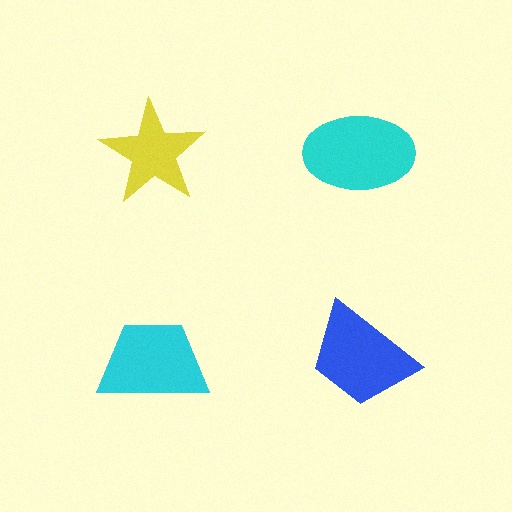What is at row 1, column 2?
A cyan ellipse.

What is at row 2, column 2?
A blue trapezoid.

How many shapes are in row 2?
2 shapes.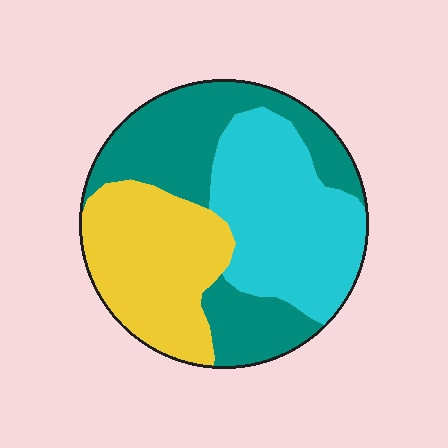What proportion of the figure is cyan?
Cyan takes up about one third (1/3) of the figure.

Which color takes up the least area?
Yellow, at roughly 30%.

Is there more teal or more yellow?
Teal.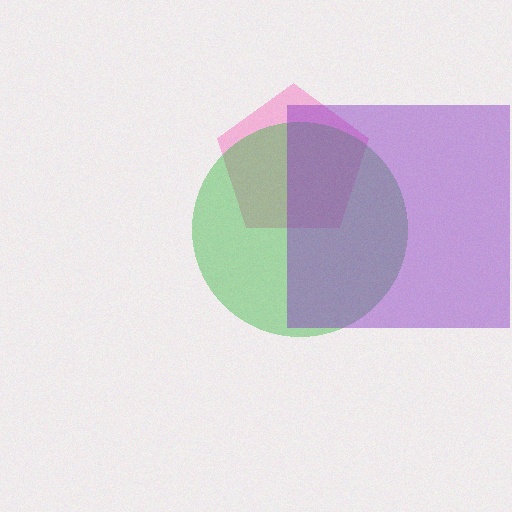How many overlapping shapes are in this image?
There are 3 overlapping shapes in the image.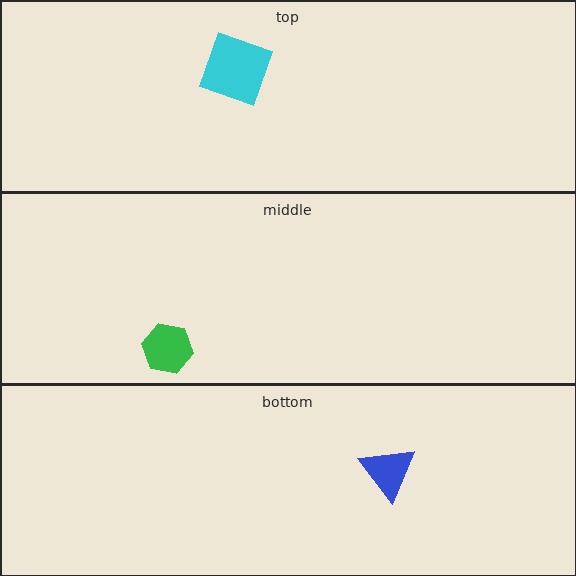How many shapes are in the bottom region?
1.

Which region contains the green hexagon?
The middle region.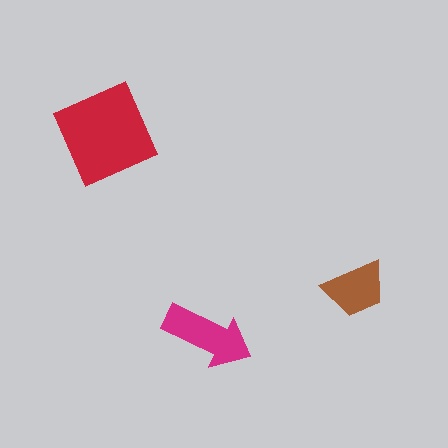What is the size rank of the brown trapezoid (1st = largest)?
3rd.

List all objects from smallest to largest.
The brown trapezoid, the magenta arrow, the red square.